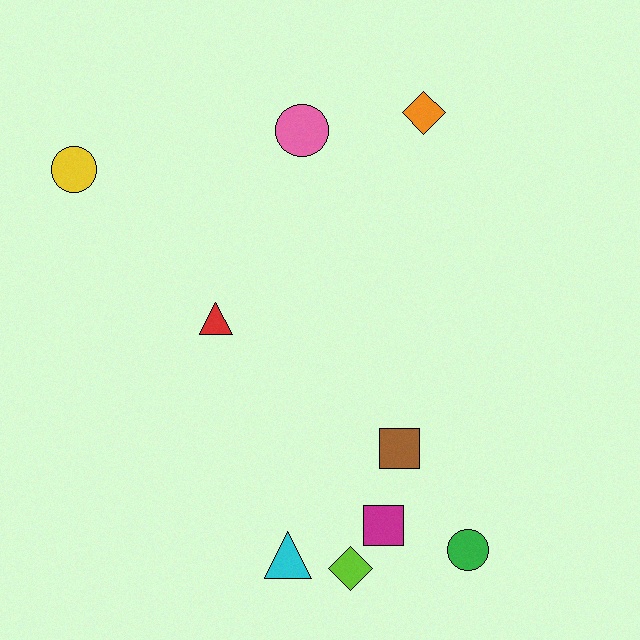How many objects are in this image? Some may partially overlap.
There are 9 objects.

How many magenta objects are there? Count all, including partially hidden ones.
There is 1 magenta object.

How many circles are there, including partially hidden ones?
There are 3 circles.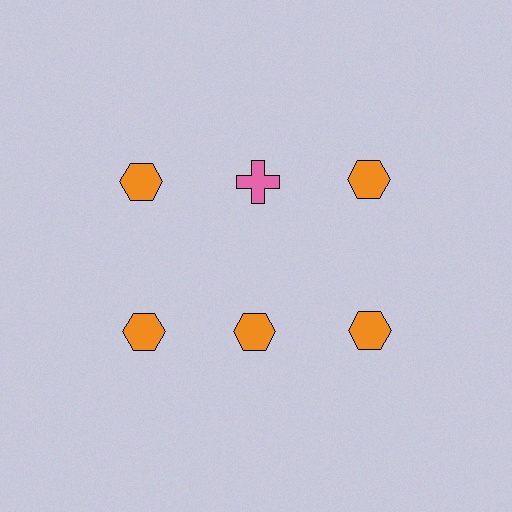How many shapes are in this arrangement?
There are 6 shapes arranged in a grid pattern.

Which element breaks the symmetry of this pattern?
The pink cross in the top row, second from left column breaks the symmetry. All other shapes are orange hexagons.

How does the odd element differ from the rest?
It differs in both color (pink instead of orange) and shape (cross instead of hexagon).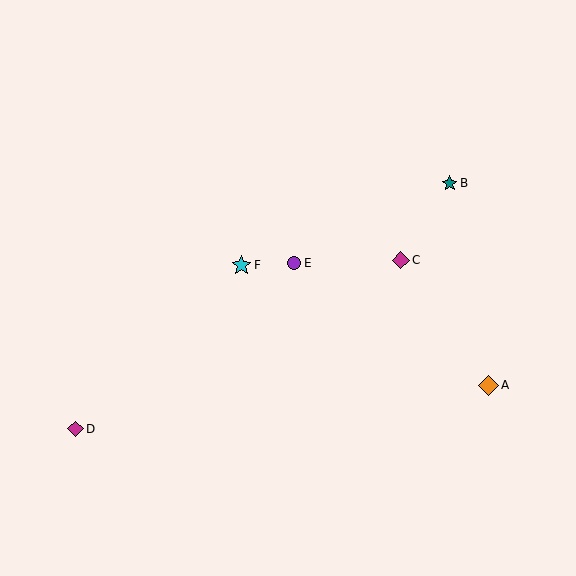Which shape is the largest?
The orange diamond (labeled A) is the largest.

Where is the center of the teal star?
The center of the teal star is at (450, 184).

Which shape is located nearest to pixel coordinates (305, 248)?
The purple circle (labeled E) at (294, 263) is nearest to that location.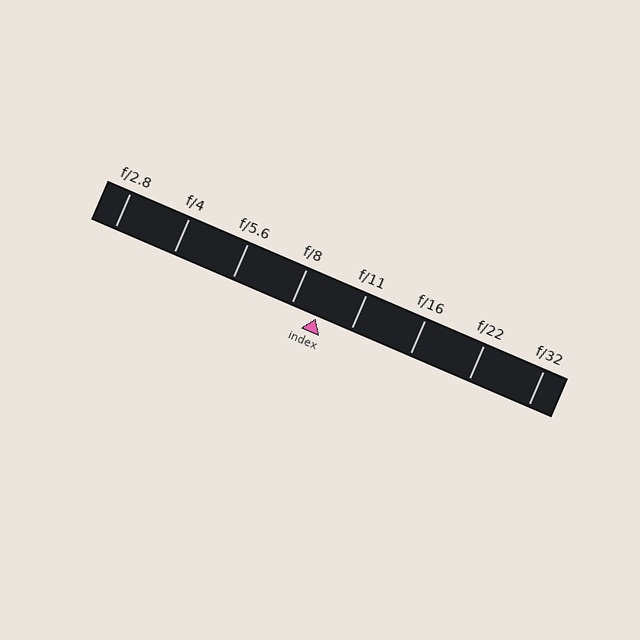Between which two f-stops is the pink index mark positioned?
The index mark is between f/8 and f/11.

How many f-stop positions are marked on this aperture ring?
There are 8 f-stop positions marked.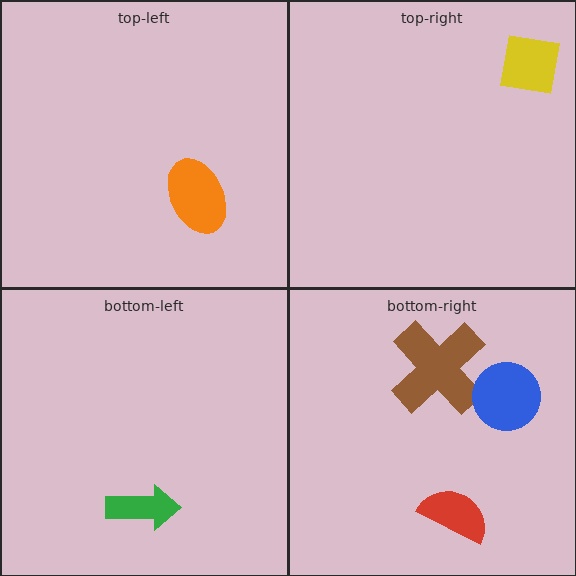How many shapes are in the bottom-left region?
1.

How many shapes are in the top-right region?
1.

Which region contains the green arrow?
The bottom-left region.